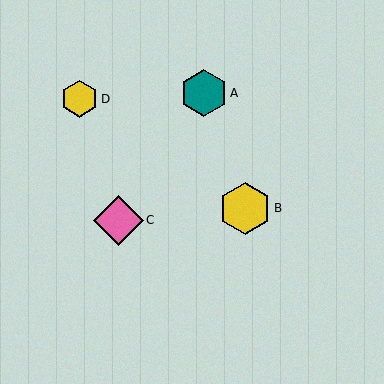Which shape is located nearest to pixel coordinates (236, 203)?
The yellow hexagon (labeled B) at (245, 208) is nearest to that location.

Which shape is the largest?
The yellow hexagon (labeled B) is the largest.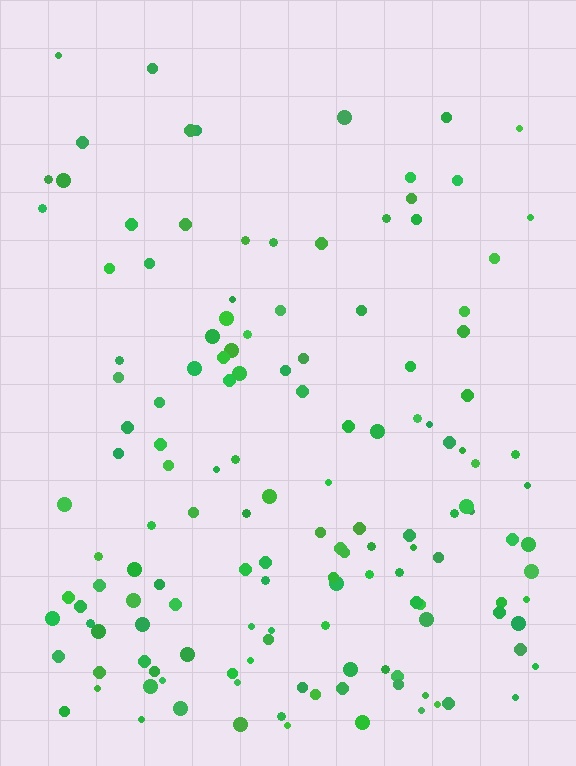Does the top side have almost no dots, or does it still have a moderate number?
Still a moderate number, just noticeably fewer than the bottom.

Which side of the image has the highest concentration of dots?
The bottom.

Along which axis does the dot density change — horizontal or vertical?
Vertical.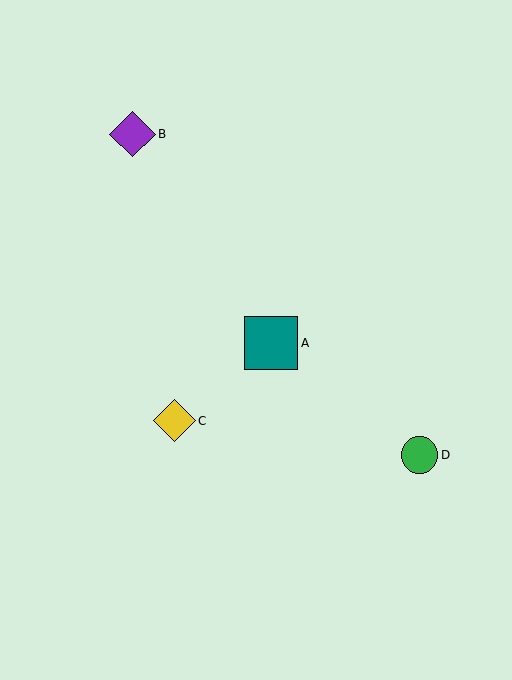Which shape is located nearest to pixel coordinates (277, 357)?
The teal square (labeled A) at (271, 343) is nearest to that location.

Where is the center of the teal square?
The center of the teal square is at (271, 343).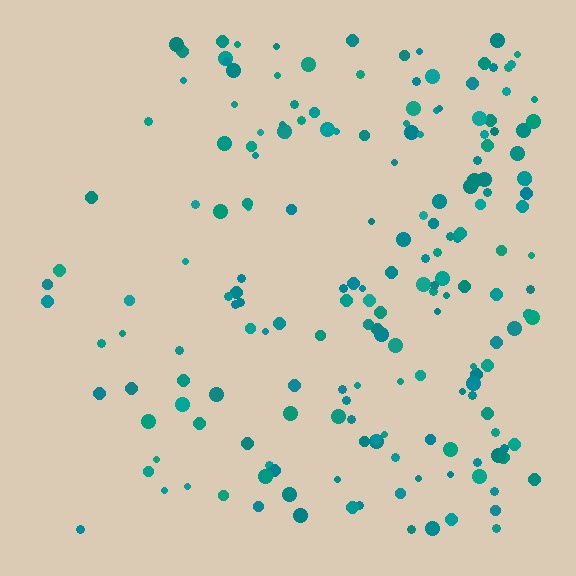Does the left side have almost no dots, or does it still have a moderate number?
Still a moderate number, just noticeably fewer than the right.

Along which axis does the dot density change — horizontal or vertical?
Horizontal.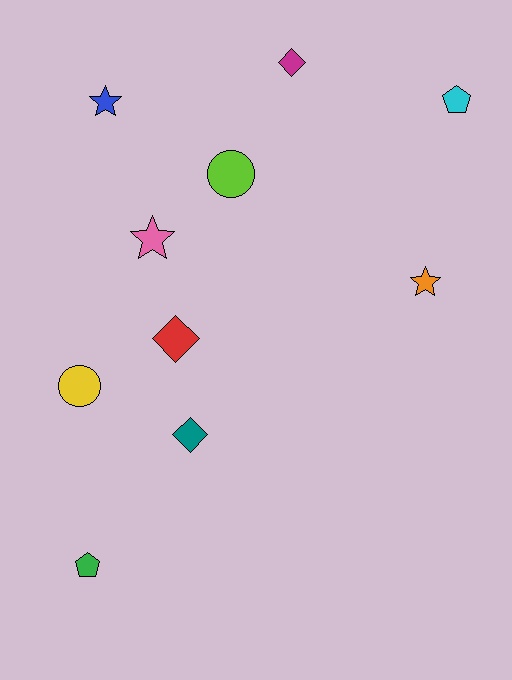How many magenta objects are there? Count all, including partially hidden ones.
There is 1 magenta object.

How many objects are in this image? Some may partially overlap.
There are 10 objects.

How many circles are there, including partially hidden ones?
There are 2 circles.